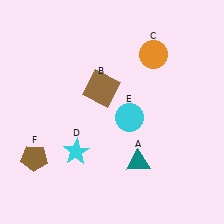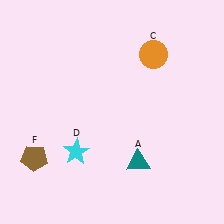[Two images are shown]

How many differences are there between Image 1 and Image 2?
There are 2 differences between the two images.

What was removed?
The cyan circle (E), the brown square (B) were removed in Image 2.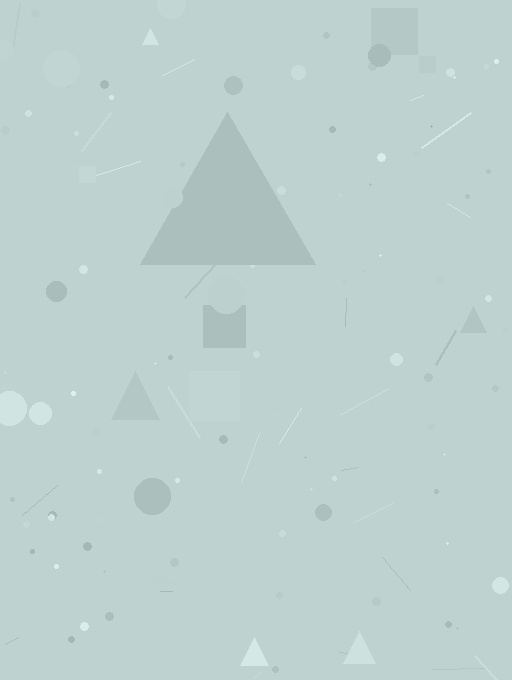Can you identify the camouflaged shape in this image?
The camouflaged shape is a triangle.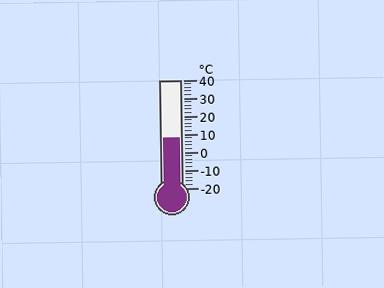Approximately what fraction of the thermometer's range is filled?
The thermometer is filled to approximately 45% of its range.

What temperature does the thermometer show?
The thermometer shows approximately 8°C.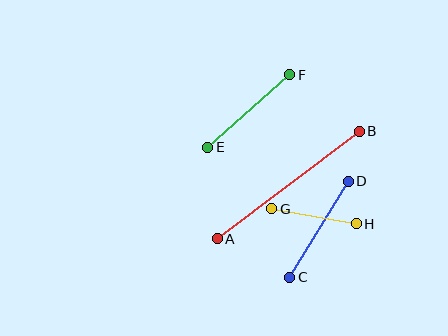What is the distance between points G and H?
The distance is approximately 86 pixels.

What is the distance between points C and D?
The distance is approximately 112 pixels.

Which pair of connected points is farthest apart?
Points A and B are farthest apart.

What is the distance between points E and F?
The distance is approximately 110 pixels.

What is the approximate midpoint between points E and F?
The midpoint is at approximately (249, 111) pixels.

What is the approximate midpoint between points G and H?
The midpoint is at approximately (314, 216) pixels.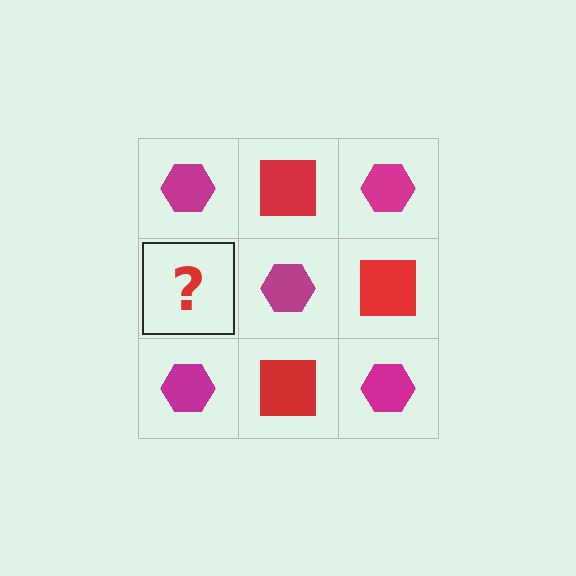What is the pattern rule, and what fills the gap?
The rule is that it alternates magenta hexagon and red square in a checkerboard pattern. The gap should be filled with a red square.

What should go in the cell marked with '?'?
The missing cell should contain a red square.